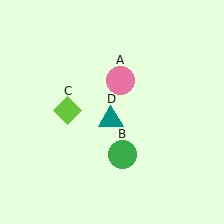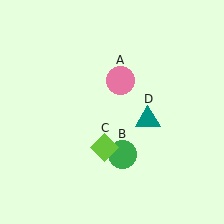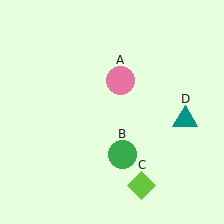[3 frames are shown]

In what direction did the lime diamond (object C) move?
The lime diamond (object C) moved down and to the right.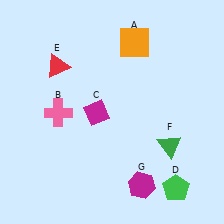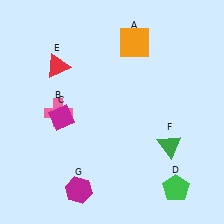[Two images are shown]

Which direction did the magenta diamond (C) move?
The magenta diamond (C) moved left.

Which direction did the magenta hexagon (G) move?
The magenta hexagon (G) moved left.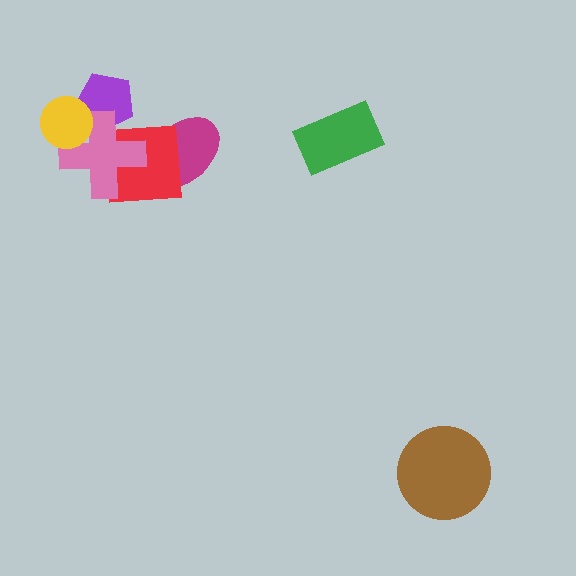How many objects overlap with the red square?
2 objects overlap with the red square.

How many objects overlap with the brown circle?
0 objects overlap with the brown circle.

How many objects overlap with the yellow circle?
2 objects overlap with the yellow circle.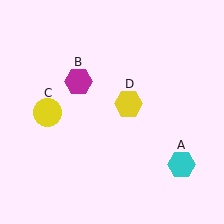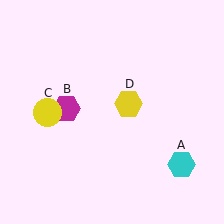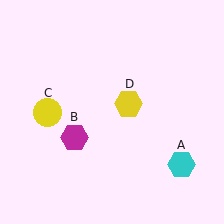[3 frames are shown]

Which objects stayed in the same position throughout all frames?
Cyan hexagon (object A) and yellow circle (object C) and yellow hexagon (object D) remained stationary.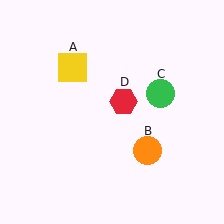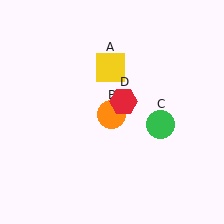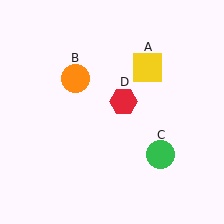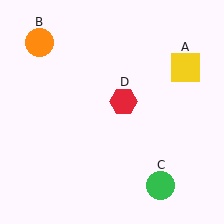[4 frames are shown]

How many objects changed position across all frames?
3 objects changed position: yellow square (object A), orange circle (object B), green circle (object C).